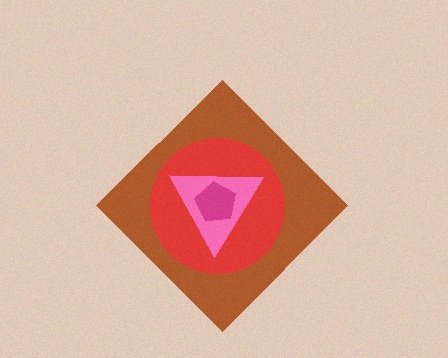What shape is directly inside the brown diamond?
The red circle.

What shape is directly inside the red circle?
The pink triangle.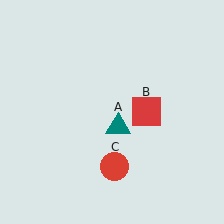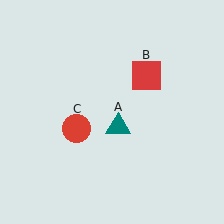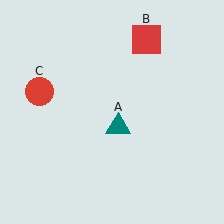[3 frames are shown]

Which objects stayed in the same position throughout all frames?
Teal triangle (object A) remained stationary.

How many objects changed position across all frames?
2 objects changed position: red square (object B), red circle (object C).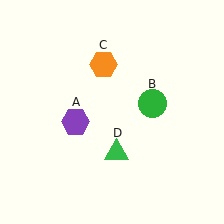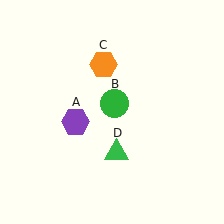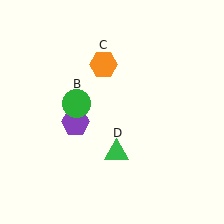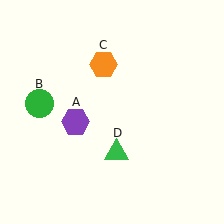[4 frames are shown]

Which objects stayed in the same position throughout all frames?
Purple hexagon (object A) and orange hexagon (object C) and green triangle (object D) remained stationary.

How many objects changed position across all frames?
1 object changed position: green circle (object B).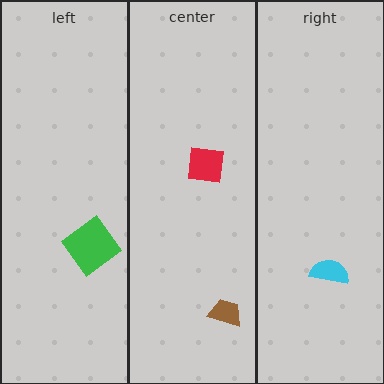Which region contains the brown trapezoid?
The center region.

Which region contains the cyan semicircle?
The right region.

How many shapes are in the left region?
1.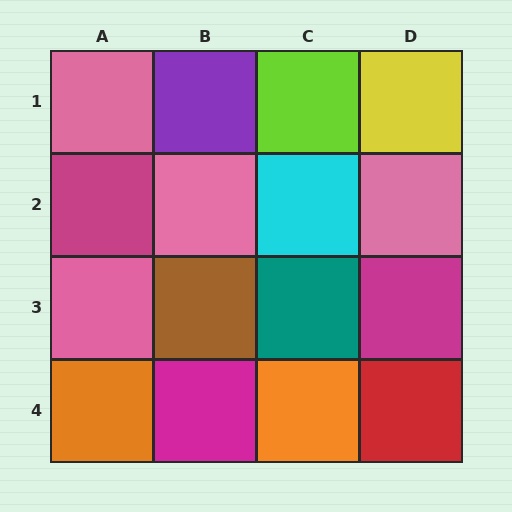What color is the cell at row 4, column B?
Magenta.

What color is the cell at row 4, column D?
Red.